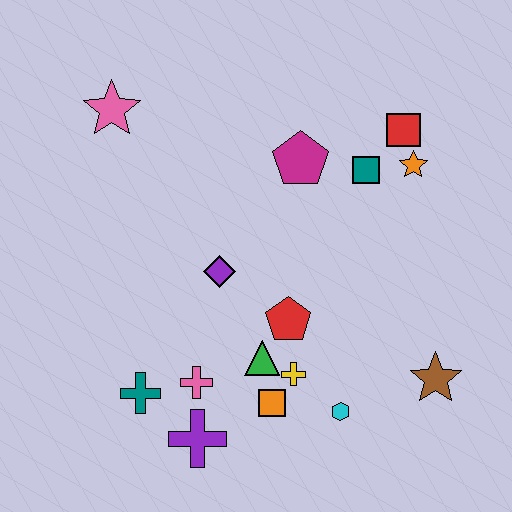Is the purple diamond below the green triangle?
No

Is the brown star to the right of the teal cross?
Yes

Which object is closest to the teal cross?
The pink cross is closest to the teal cross.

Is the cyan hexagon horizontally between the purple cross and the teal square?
Yes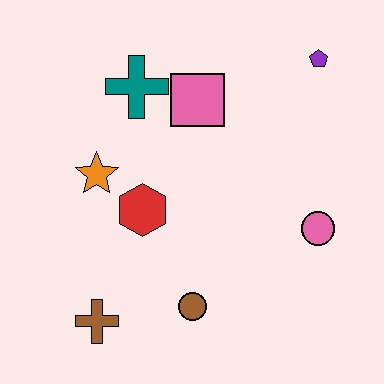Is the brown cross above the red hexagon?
No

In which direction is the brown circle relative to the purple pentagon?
The brown circle is below the purple pentagon.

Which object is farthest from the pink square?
The brown cross is farthest from the pink square.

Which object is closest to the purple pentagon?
The pink square is closest to the purple pentagon.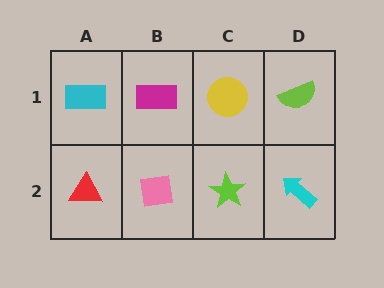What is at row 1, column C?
A yellow circle.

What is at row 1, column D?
A lime semicircle.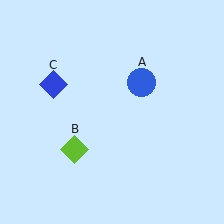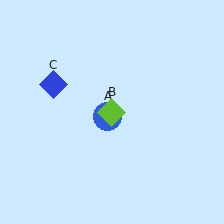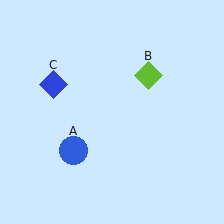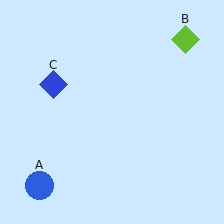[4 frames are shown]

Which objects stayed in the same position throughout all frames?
Blue diamond (object C) remained stationary.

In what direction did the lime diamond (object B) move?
The lime diamond (object B) moved up and to the right.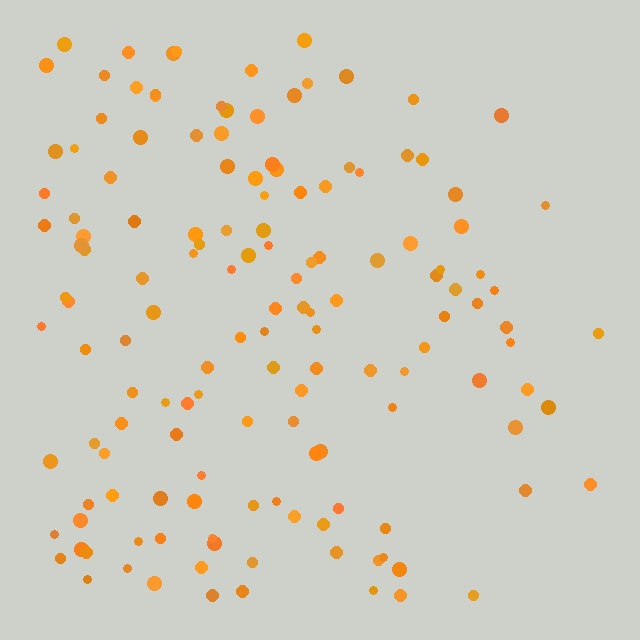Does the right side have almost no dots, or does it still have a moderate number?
Still a moderate number, just noticeably fewer than the left.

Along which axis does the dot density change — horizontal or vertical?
Horizontal.